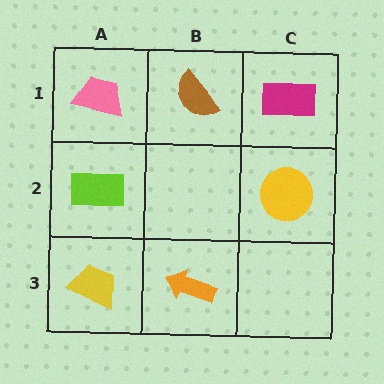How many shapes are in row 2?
2 shapes.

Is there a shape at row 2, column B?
No, that cell is empty.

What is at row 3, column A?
A yellow trapezoid.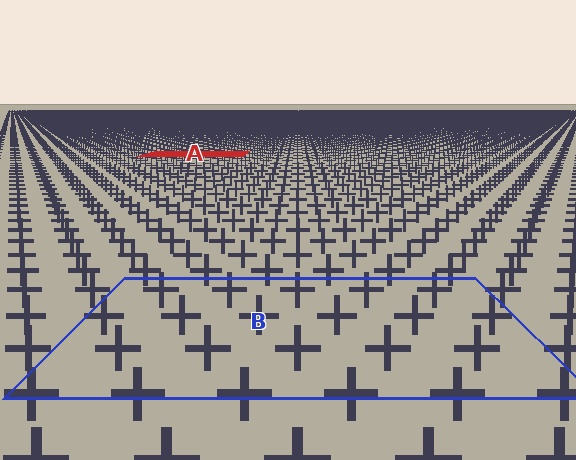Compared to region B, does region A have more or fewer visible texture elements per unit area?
Region A has more texture elements per unit area — they are packed more densely because it is farther away.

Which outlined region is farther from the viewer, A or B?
Region A is farther from the viewer — the texture elements inside it appear smaller and more densely packed.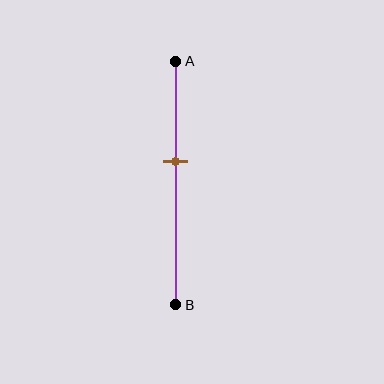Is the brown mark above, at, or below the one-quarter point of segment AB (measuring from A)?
The brown mark is below the one-quarter point of segment AB.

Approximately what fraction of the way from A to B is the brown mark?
The brown mark is approximately 40% of the way from A to B.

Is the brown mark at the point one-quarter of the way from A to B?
No, the mark is at about 40% from A, not at the 25% one-quarter point.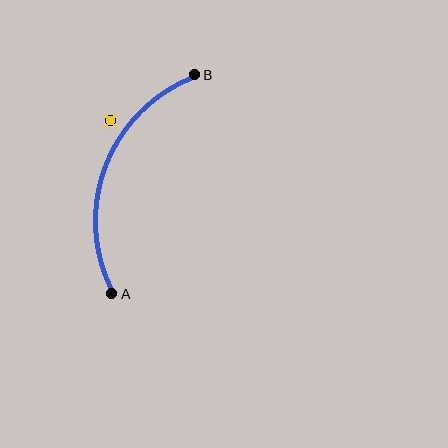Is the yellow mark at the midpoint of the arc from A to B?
No — the yellow mark does not lie on the arc at all. It sits slightly outside the curve.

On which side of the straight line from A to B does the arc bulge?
The arc bulges to the left of the straight line connecting A and B.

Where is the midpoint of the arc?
The arc midpoint is the point on the curve farthest from the straight line joining A and B. It sits to the left of that line.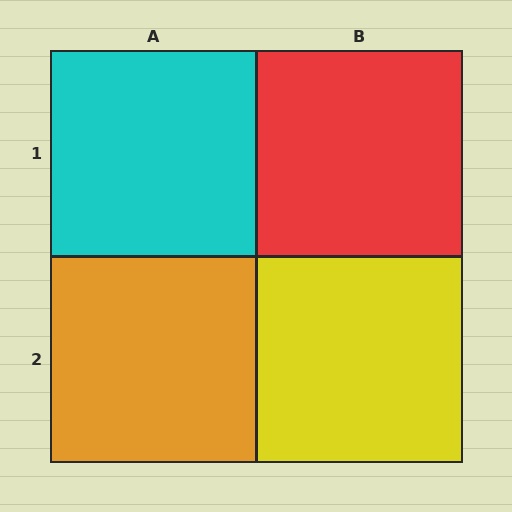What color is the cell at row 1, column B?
Red.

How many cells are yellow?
1 cell is yellow.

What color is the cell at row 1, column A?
Cyan.